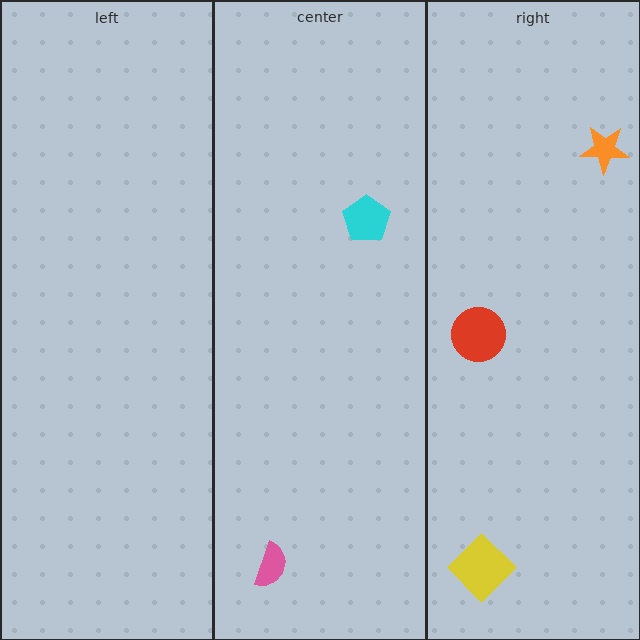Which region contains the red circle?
The right region.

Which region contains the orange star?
The right region.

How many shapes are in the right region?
3.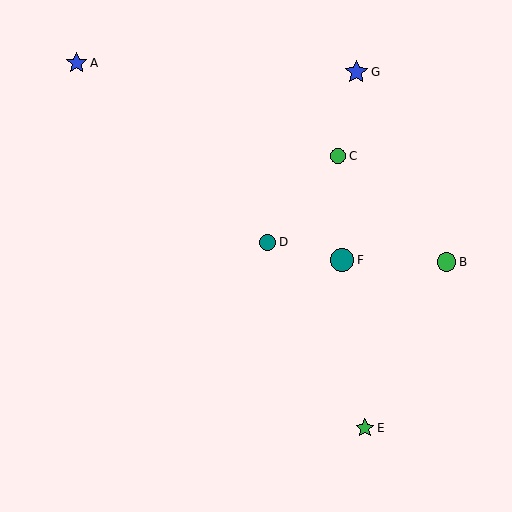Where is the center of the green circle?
The center of the green circle is at (338, 156).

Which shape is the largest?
The teal circle (labeled F) is the largest.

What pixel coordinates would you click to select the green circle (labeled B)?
Click at (447, 262) to select the green circle B.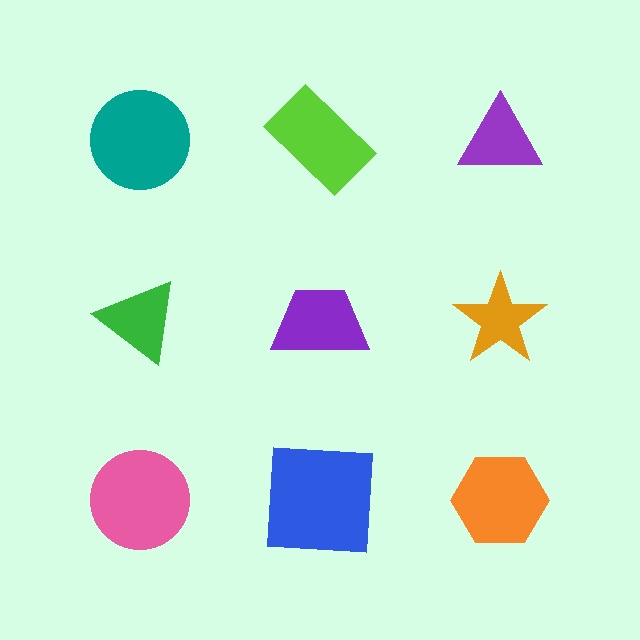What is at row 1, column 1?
A teal circle.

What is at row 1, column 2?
A lime rectangle.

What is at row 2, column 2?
A purple trapezoid.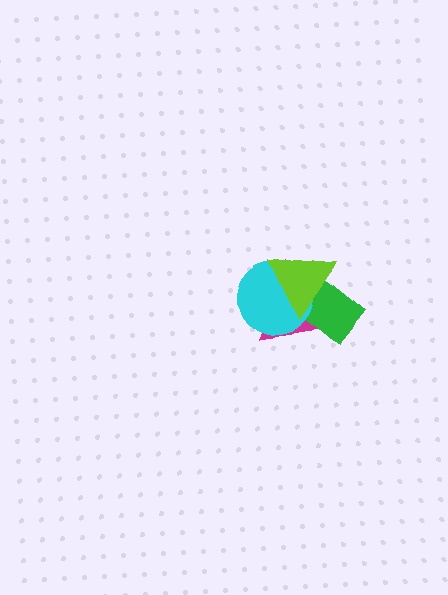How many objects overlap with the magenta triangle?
3 objects overlap with the magenta triangle.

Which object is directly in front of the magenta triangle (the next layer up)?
The green rectangle is directly in front of the magenta triangle.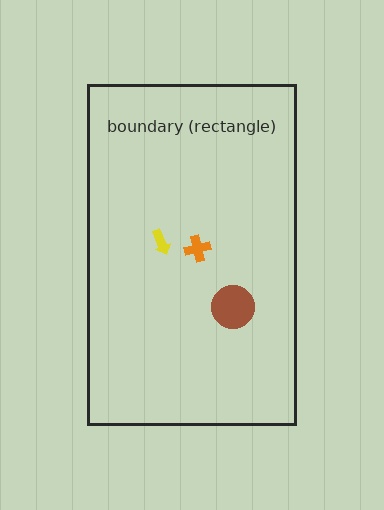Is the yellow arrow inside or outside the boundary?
Inside.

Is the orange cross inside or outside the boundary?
Inside.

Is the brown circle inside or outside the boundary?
Inside.